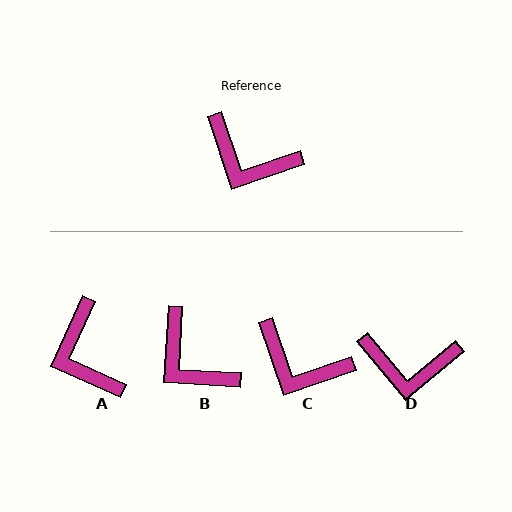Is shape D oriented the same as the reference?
No, it is off by about 21 degrees.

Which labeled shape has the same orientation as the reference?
C.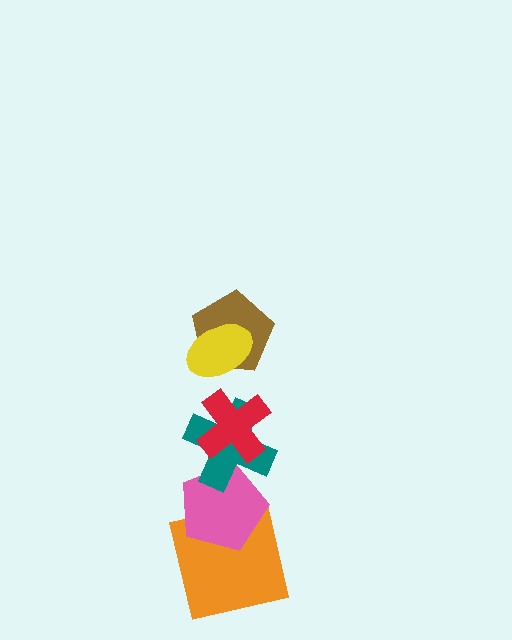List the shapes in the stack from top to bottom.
From top to bottom: the yellow ellipse, the brown pentagon, the red cross, the teal cross, the pink pentagon, the orange square.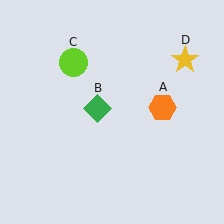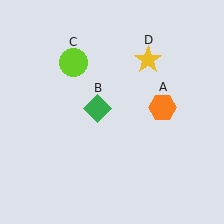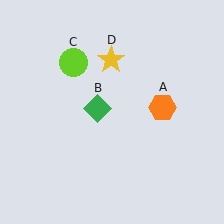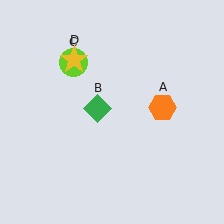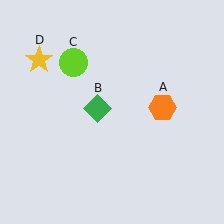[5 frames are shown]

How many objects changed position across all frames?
1 object changed position: yellow star (object D).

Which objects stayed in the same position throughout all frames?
Orange hexagon (object A) and green diamond (object B) and lime circle (object C) remained stationary.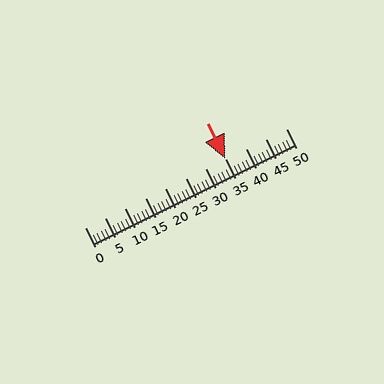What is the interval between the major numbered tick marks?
The major tick marks are spaced 5 units apart.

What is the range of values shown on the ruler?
The ruler shows values from 0 to 50.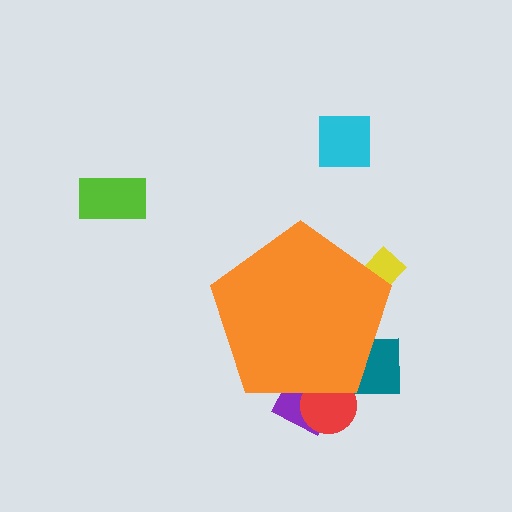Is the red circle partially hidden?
Yes, the red circle is partially hidden behind the orange pentagon.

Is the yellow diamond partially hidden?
Yes, the yellow diamond is partially hidden behind the orange pentagon.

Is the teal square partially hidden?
Yes, the teal square is partially hidden behind the orange pentagon.